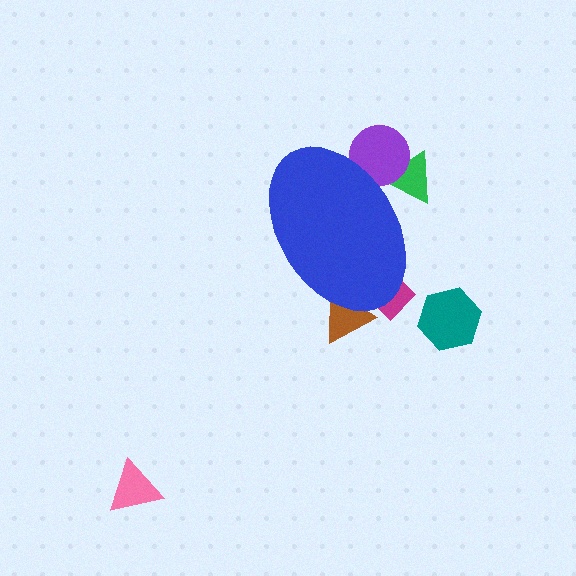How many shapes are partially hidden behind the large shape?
4 shapes are partially hidden.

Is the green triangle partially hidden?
Yes, the green triangle is partially hidden behind the blue ellipse.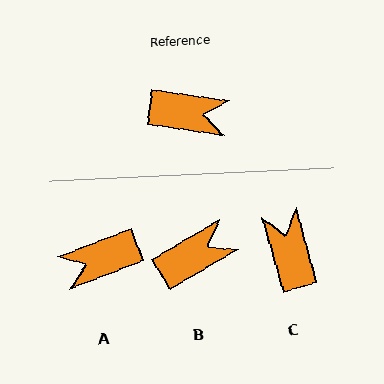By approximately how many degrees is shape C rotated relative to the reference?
Approximately 113 degrees counter-clockwise.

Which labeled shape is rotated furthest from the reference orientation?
A, about 151 degrees away.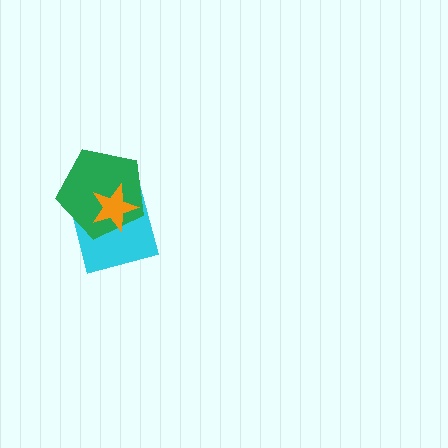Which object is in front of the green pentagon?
The orange star is in front of the green pentagon.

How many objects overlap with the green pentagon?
2 objects overlap with the green pentagon.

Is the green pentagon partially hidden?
Yes, it is partially covered by another shape.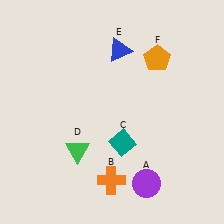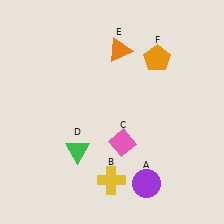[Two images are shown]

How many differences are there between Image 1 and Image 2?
There are 3 differences between the two images.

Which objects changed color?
B changed from orange to yellow. C changed from teal to pink. E changed from blue to orange.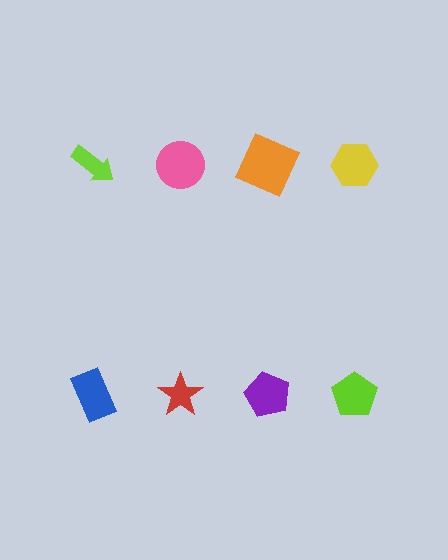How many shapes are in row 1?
4 shapes.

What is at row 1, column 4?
A yellow hexagon.